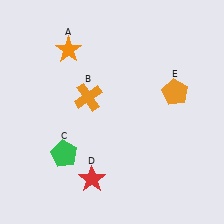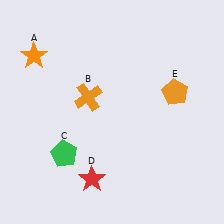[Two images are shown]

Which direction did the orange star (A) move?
The orange star (A) moved left.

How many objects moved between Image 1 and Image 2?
1 object moved between the two images.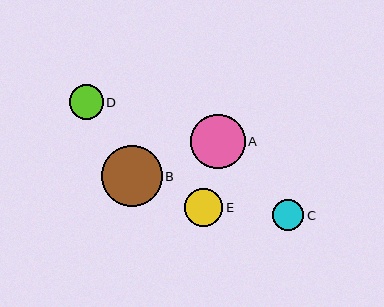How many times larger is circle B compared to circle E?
Circle B is approximately 1.6 times the size of circle E.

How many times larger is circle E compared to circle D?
Circle E is approximately 1.1 times the size of circle D.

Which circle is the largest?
Circle B is the largest with a size of approximately 61 pixels.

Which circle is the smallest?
Circle C is the smallest with a size of approximately 31 pixels.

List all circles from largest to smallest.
From largest to smallest: B, A, E, D, C.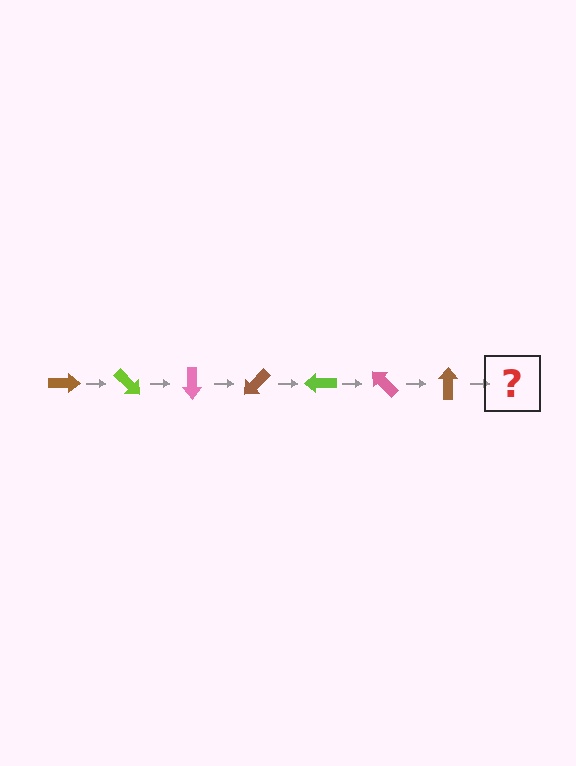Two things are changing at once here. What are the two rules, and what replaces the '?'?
The two rules are that it rotates 45 degrees each step and the color cycles through brown, lime, and pink. The '?' should be a lime arrow, rotated 315 degrees from the start.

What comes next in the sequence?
The next element should be a lime arrow, rotated 315 degrees from the start.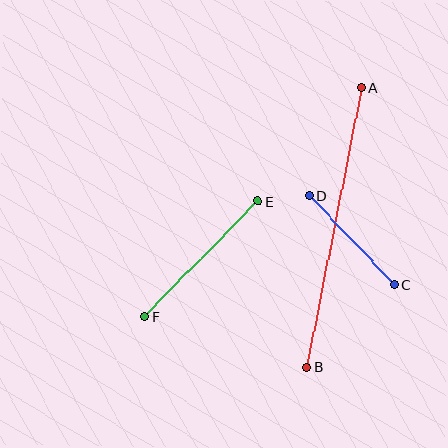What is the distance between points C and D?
The distance is approximately 123 pixels.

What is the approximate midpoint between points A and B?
The midpoint is at approximately (334, 227) pixels.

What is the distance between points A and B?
The distance is approximately 285 pixels.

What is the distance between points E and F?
The distance is approximately 162 pixels.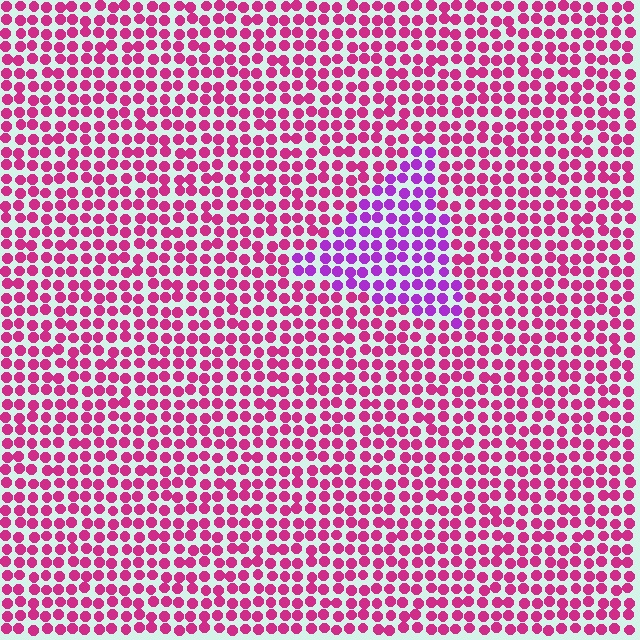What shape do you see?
I see a triangle.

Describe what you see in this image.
The image is filled with small magenta elements in a uniform arrangement. A triangle-shaped region is visible where the elements are tinted to a slightly different hue, forming a subtle color boundary.